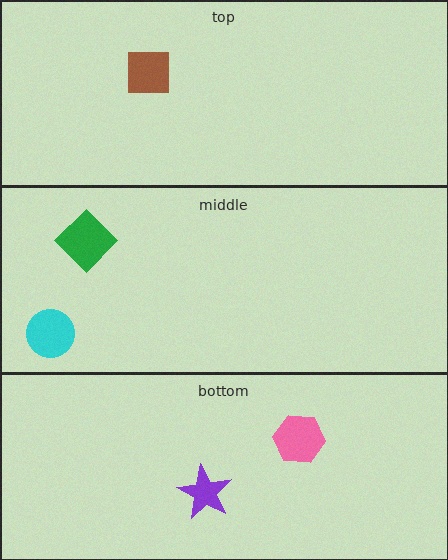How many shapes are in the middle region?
2.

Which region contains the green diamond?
The middle region.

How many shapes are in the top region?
1.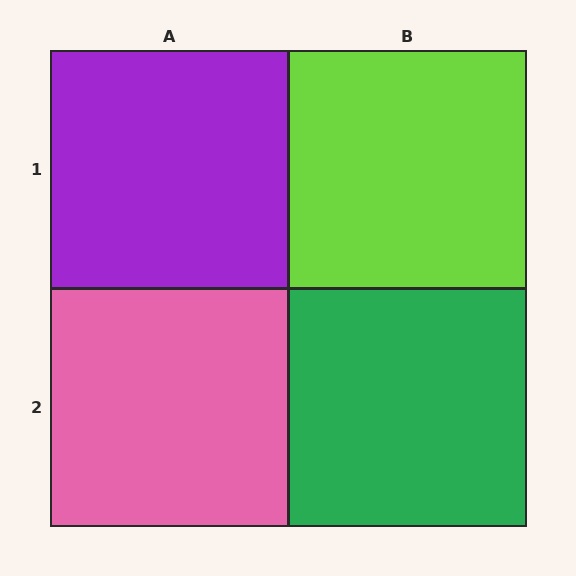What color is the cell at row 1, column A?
Purple.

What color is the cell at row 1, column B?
Lime.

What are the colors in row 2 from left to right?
Pink, green.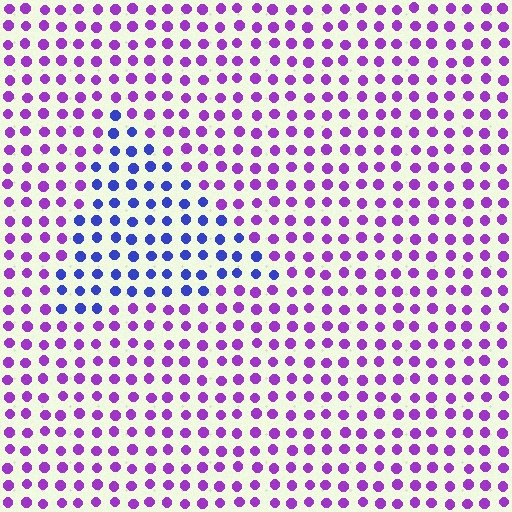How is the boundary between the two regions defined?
The boundary is defined purely by a slight shift in hue (about 49 degrees). Spacing, size, and orientation are identical on both sides.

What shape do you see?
I see a triangle.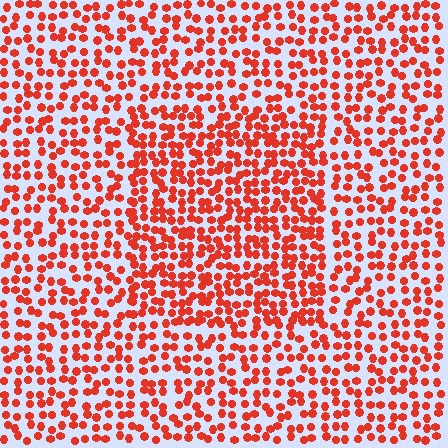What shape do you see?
I see a rectangle.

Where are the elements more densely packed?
The elements are more densely packed inside the rectangle boundary.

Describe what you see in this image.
The image contains small red elements arranged at two different densities. A rectangle-shaped region is visible where the elements are more densely packed than the surrounding area.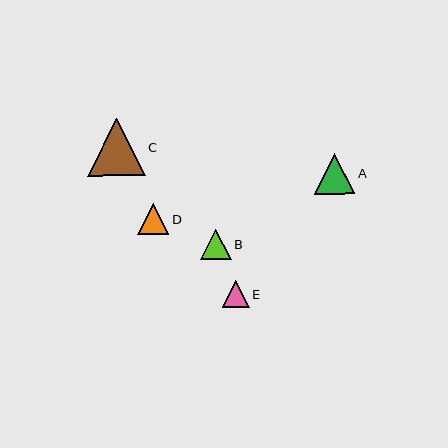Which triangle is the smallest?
Triangle E is the smallest with a size of approximately 27 pixels.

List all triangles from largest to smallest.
From largest to smallest: C, A, D, B, E.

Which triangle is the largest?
Triangle C is the largest with a size of approximately 57 pixels.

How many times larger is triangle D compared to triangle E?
Triangle D is approximately 1.1 times the size of triangle E.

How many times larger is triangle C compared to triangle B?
Triangle C is approximately 1.9 times the size of triangle B.